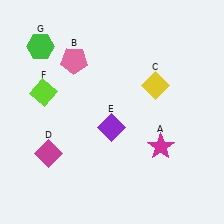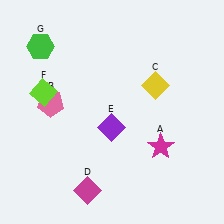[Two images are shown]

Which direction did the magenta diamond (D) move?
The magenta diamond (D) moved right.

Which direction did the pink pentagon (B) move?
The pink pentagon (B) moved down.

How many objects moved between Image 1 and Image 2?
2 objects moved between the two images.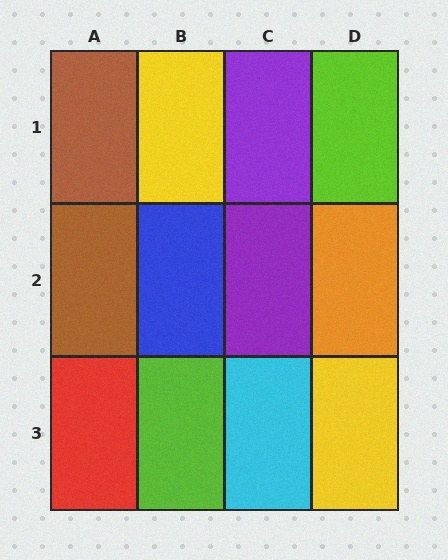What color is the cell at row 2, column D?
Orange.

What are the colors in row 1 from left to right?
Brown, yellow, purple, lime.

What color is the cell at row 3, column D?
Yellow.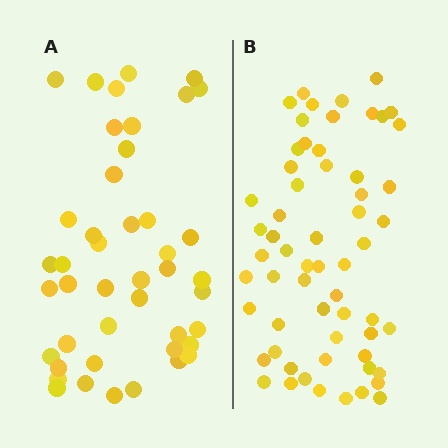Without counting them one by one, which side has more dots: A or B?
Region B (the right region) has more dots.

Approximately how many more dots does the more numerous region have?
Region B has approximately 15 more dots than region A.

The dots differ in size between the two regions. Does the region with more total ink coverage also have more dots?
No. Region A has more total ink coverage because its dots are larger, but region B actually contains more individual dots. Total area can be misleading — the number of items is what matters here.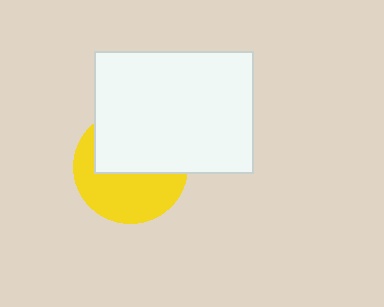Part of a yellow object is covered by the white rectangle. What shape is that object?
It is a circle.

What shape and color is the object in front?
The object in front is a white rectangle.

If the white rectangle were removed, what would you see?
You would see the complete yellow circle.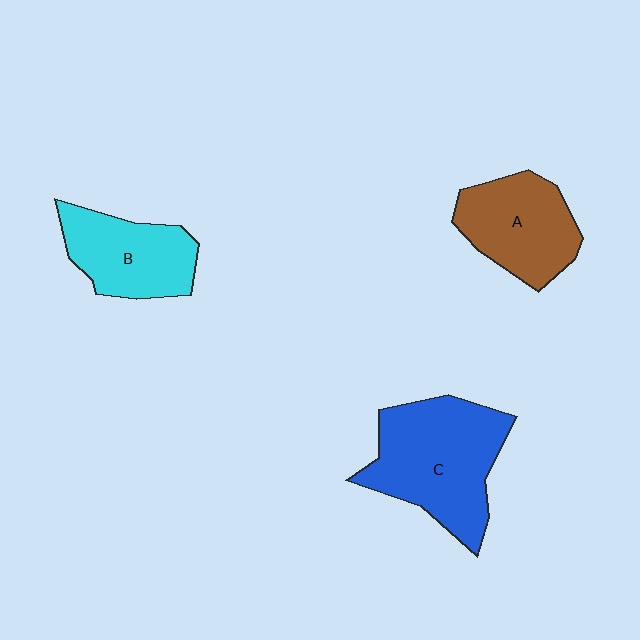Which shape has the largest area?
Shape C (blue).